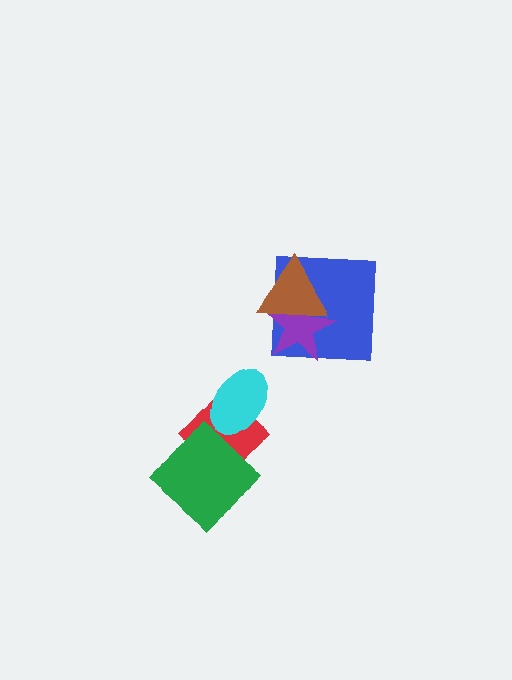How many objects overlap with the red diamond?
2 objects overlap with the red diamond.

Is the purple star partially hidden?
Yes, it is partially covered by another shape.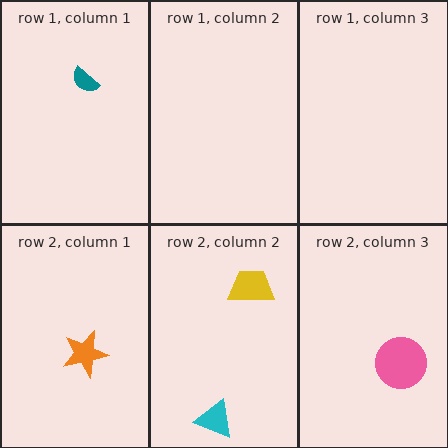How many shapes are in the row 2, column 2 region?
2.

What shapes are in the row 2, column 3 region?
The pink circle.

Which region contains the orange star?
The row 2, column 1 region.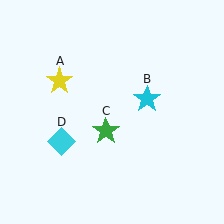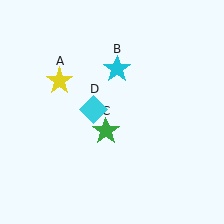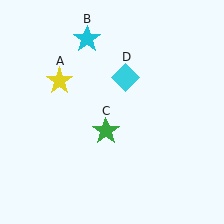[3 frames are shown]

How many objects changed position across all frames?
2 objects changed position: cyan star (object B), cyan diamond (object D).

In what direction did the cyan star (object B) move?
The cyan star (object B) moved up and to the left.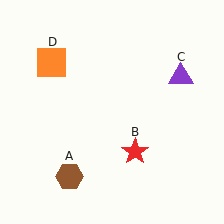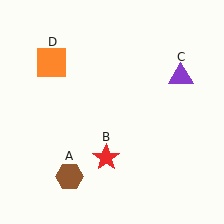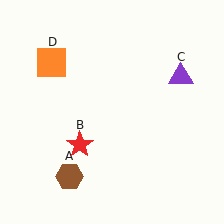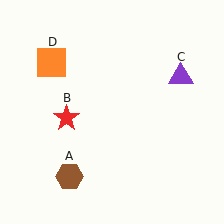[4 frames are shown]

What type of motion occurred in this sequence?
The red star (object B) rotated clockwise around the center of the scene.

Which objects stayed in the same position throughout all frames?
Brown hexagon (object A) and purple triangle (object C) and orange square (object D) remained stationary.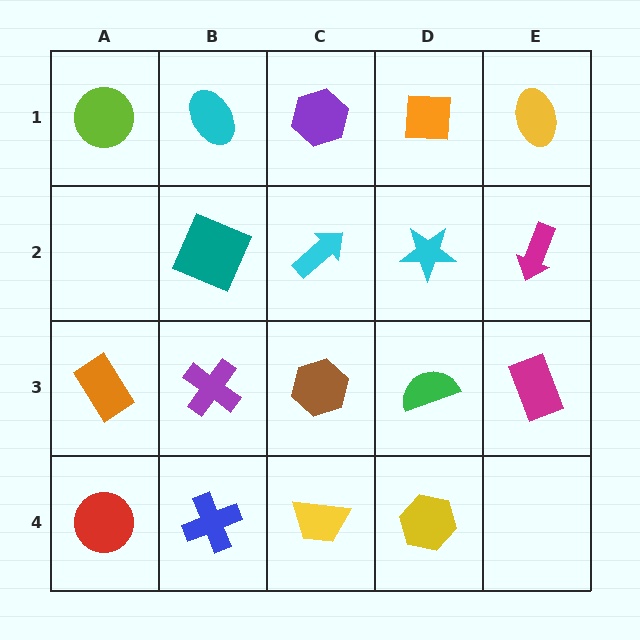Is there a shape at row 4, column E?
No, that cell is empty.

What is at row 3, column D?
A green semicircle.